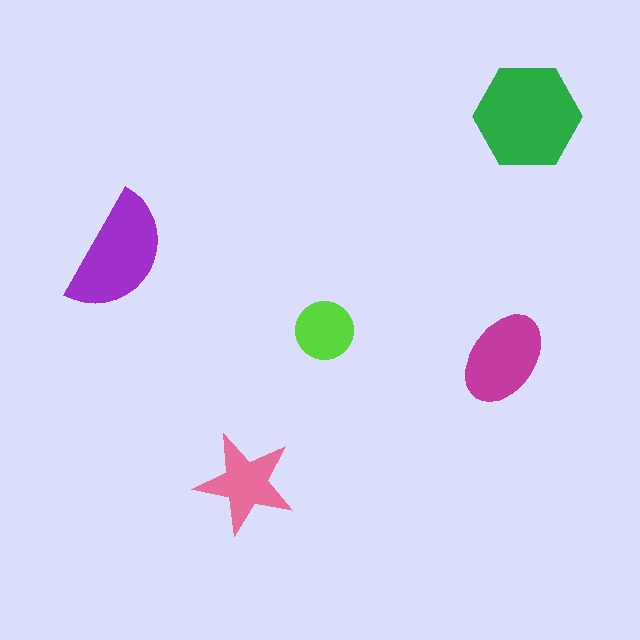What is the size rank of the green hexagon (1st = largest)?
1st.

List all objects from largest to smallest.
The green hexagon, the purple semicircle, the magenta ellipse, the pink star, the lime circle.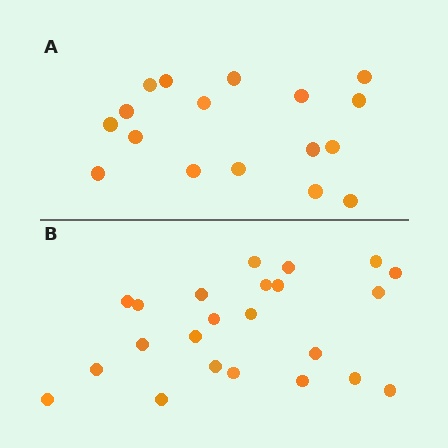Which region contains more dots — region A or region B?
Region B (the bottom region) has more dots.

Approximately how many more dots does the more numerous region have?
Region B has about 6 more dots than region A.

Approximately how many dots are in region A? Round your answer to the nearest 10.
About 20 dots. (The exact count is 17, which rounds to 20.)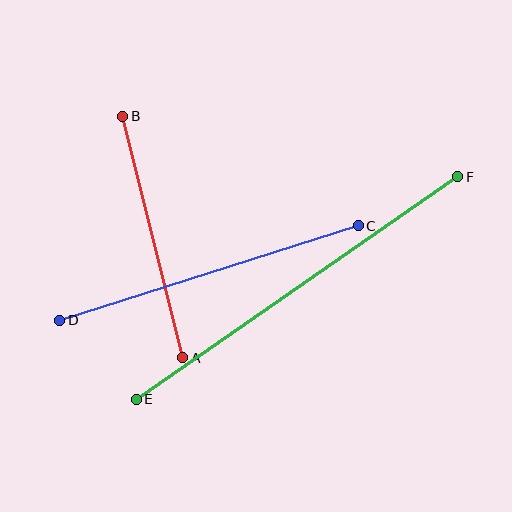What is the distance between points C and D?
The distance is approximately 313 pixels.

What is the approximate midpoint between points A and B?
The midpoint is at approximately (153, 237) pixels.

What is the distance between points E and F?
The distance is approximately 391 pixels.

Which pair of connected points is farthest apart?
Points E and F are farthest apart.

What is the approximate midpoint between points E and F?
The midpoint is at approximately (297, 288) pixels.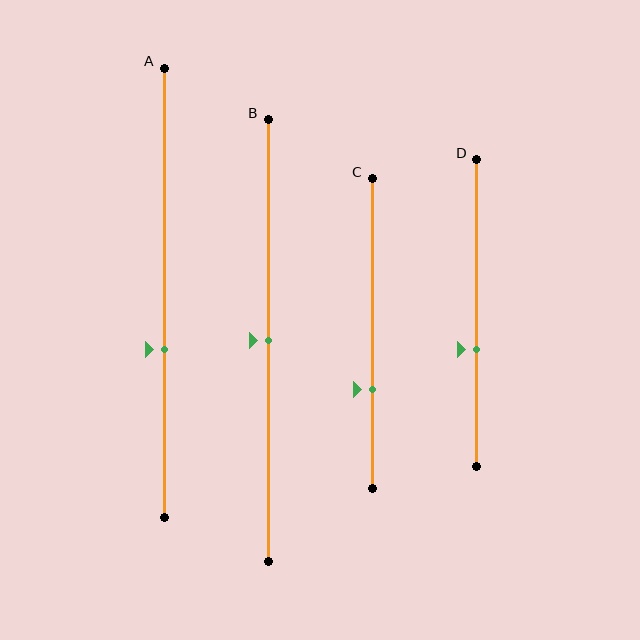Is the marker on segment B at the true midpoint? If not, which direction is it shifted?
Yes, the marker on segment B is at the true midpoint.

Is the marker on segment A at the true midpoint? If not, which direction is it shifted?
No, the marker on segment A is shifted downward by about 13% of the segment length.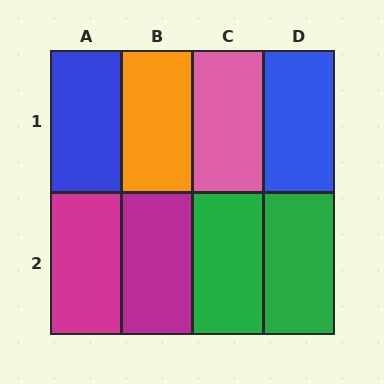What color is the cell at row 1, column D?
Blue.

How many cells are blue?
2 cells are blue.